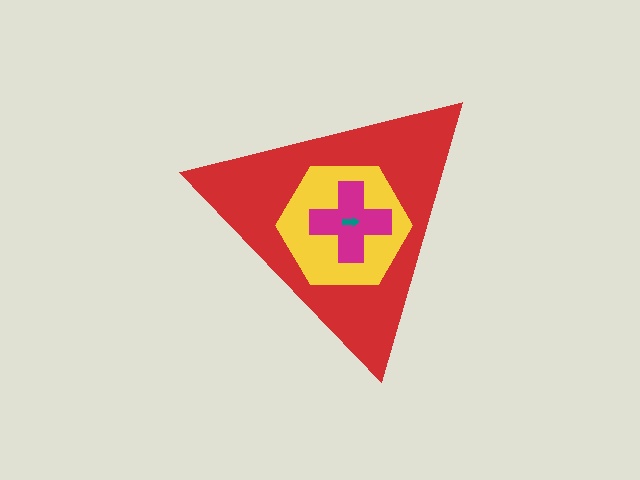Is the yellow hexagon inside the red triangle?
Yes.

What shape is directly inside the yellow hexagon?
The magenta cross.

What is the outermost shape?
The red triangle.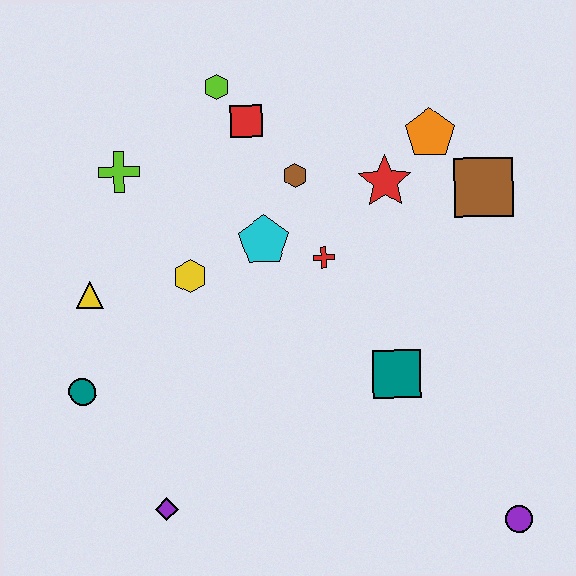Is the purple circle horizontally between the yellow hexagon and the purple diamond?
No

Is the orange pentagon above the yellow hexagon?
Yes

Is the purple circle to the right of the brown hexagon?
Yes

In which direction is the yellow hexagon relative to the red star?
The yellow hexagon is to the left of the red star.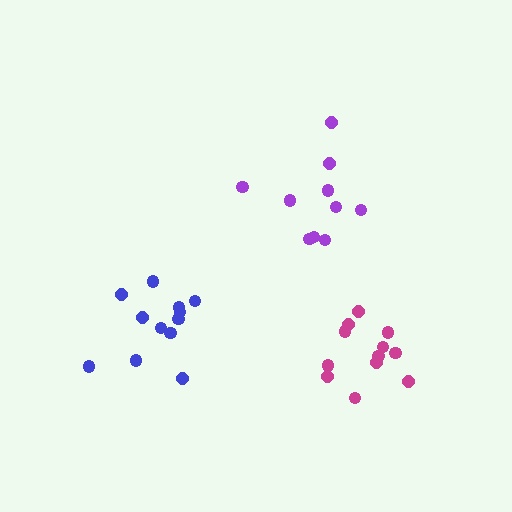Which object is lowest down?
The magenta cluster is bottommost.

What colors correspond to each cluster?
The clusters are colored: blue, purple, magenta.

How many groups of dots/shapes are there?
There are 3 groups.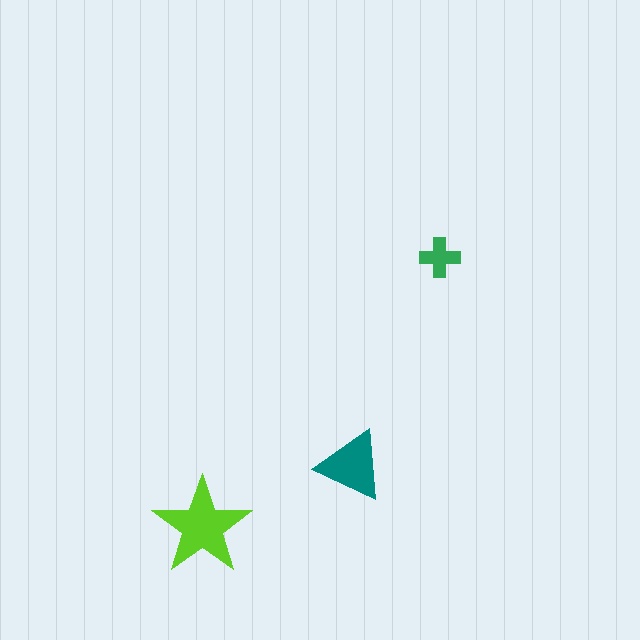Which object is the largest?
The lime star.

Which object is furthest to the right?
The green cross is rightmost.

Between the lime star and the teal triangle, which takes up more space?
The lime star.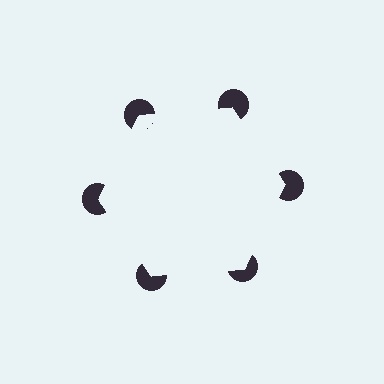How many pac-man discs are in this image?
There are 6 — one at each vertex of the illusory hexagon.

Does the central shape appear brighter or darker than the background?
It typically appears slightly brighter than the background, even though no actual brightness change is drawn.